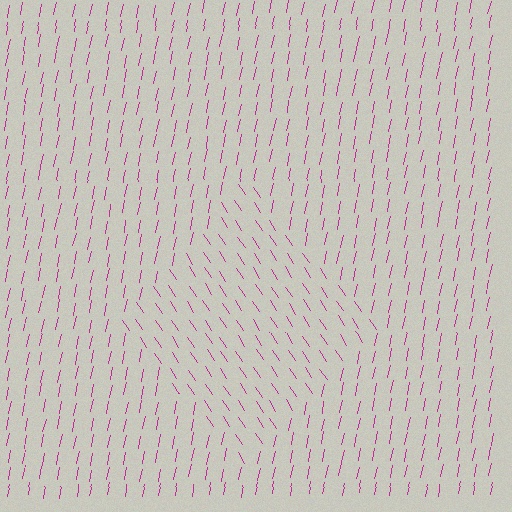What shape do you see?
I see a diamond.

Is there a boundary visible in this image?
Yes, there is a texture boundary formed by a change in line orientation.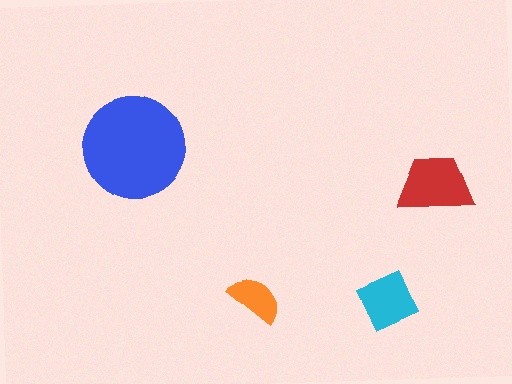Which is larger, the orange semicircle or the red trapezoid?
The red trapezoid.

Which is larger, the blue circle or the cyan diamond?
The blue circle.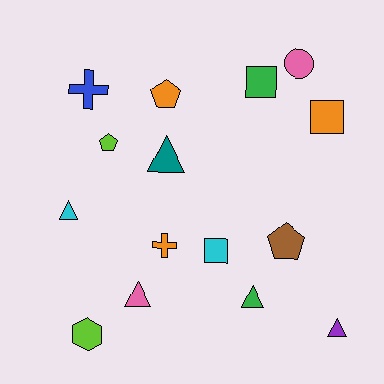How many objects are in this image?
There are 15 objects.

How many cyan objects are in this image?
There are 2 cyan objects.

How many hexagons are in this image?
There is 1 hexagon.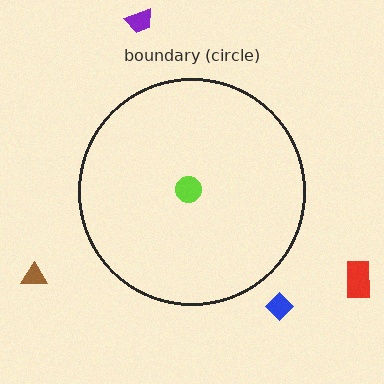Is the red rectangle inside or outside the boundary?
Outside.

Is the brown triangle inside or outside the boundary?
Outside.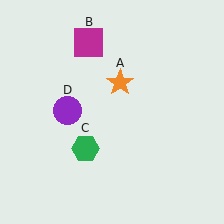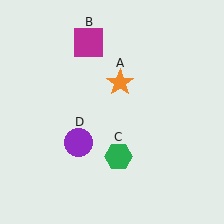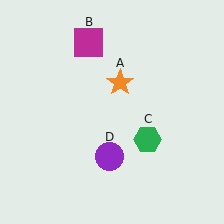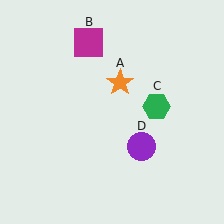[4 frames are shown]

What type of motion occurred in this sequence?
The green hexagon (object C), purple circle (object D) rotated counterclockwise around the center of the scene.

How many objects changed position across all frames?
2 objects changed position: green hexagon (object C), purple circle (object D).